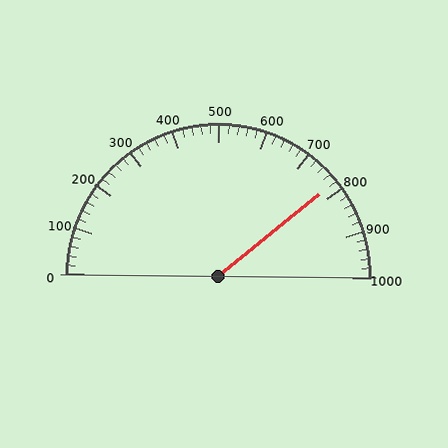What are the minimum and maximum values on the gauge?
The gauge ranges from 0 to 1000.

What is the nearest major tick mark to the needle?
The nearest major tick mark is 800.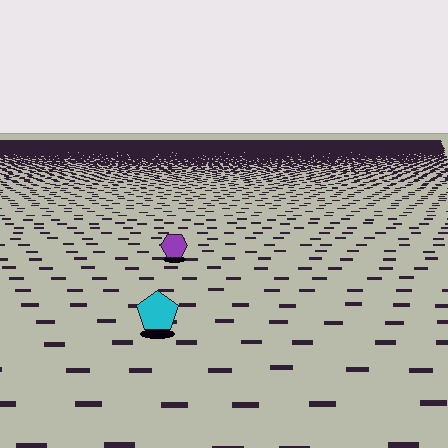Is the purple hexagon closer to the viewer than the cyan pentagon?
No. The cyan pentagon is closer — you can tell from the texture gradient: the ground texture is coarser near it.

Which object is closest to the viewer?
The cyan pentagon is closest. The texture marks near it are larger and more spread out.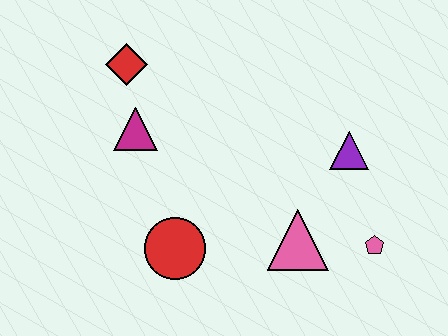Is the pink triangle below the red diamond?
Yes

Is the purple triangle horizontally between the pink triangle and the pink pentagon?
Yes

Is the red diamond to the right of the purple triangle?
No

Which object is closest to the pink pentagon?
The pink triangle is closest to the pink pentagon.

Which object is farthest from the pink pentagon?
The red diamond is farthest from the pink pentagon.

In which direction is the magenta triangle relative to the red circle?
The magenta triangle is above the red circle.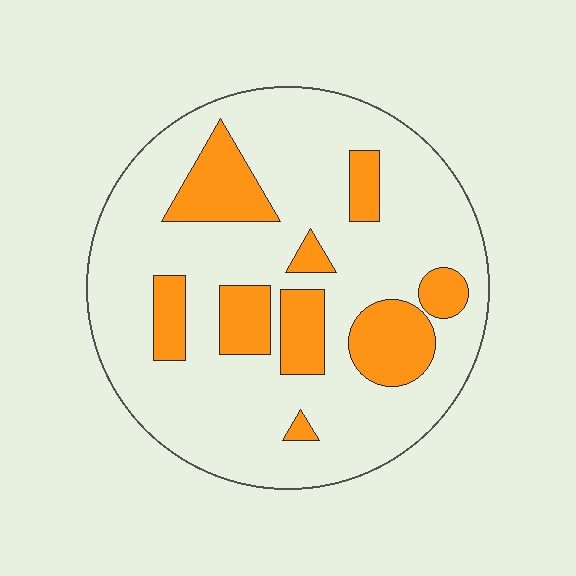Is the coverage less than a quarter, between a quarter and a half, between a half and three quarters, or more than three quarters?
Less than a quarter.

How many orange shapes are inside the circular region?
9.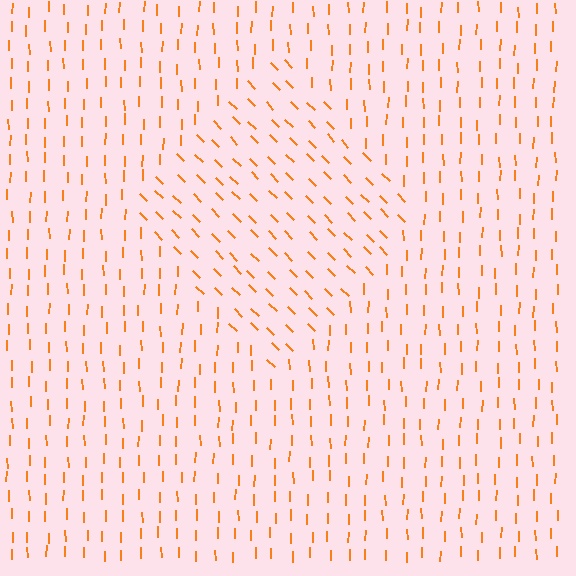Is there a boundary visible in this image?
Yes, there is a texture boundary formed by a change in line orientation.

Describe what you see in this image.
The image is filled with small orange line segments. A diamond region in the image has lines oriented differently from the surrounding lines, creating a visible texture boundary.